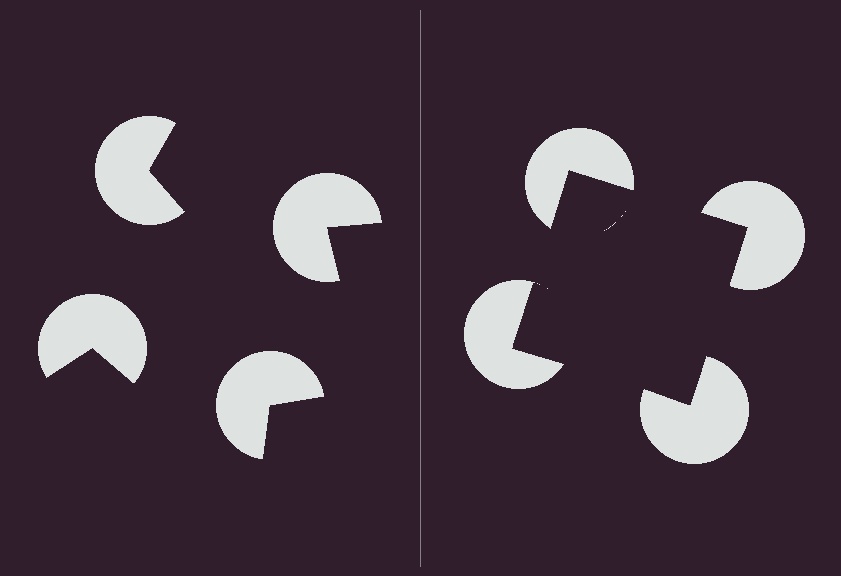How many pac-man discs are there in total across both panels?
8 — 4 on each side.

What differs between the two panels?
The pac-man discs are positioned identically on both sides; only the wedge orientations differ. On the right they align to a square; on the left they are misaligned.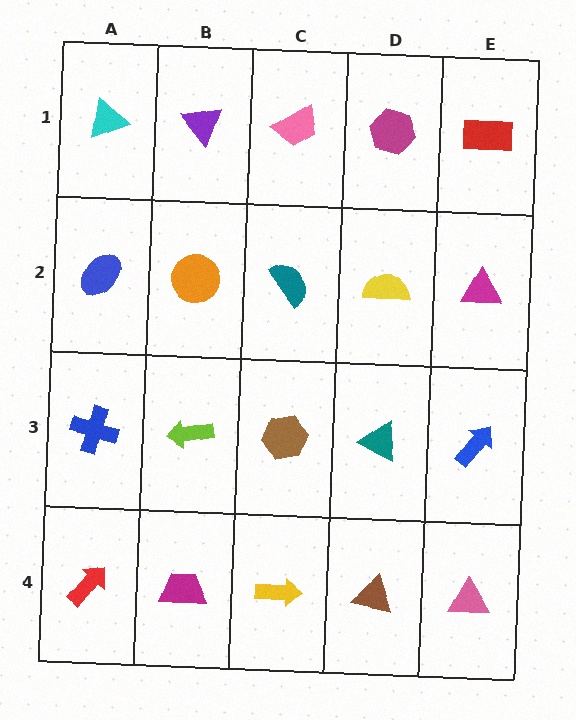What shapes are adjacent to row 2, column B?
A purple triangle (row 1, column B), a lime arrow (row 3, column B), a blue ellipse (row 2, column A), a teal semicircle (row 2, column C).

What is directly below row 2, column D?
A teal triangle.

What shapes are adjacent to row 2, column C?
A pink trapezoid (row 1, column C), a brown hexagon (row 3, column C), an orange circle (row 2, column B), a yellow semicircle (row 2, column D).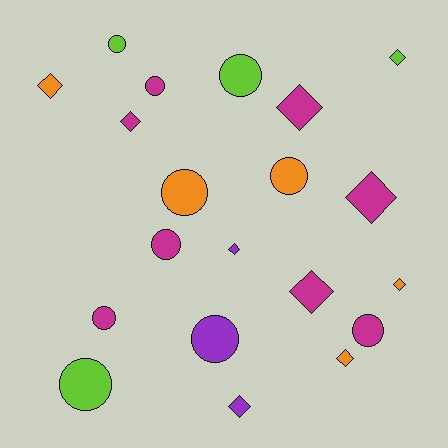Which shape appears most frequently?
Circle, with 10 objects.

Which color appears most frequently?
Magenta, with 8 objects.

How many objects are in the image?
There are 20 objects.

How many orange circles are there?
There are 2 orange circles.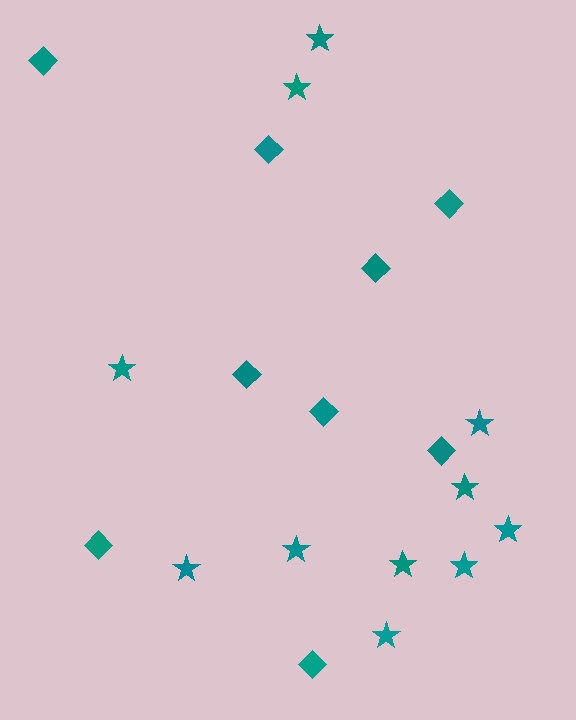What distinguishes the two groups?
There are 2 groups: one group of diamonds (9) and one group of stars (11).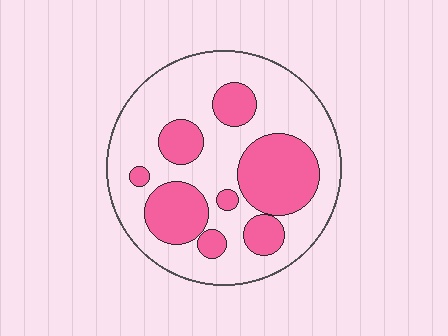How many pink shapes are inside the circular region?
8.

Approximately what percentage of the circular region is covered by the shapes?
Approximately 35%.